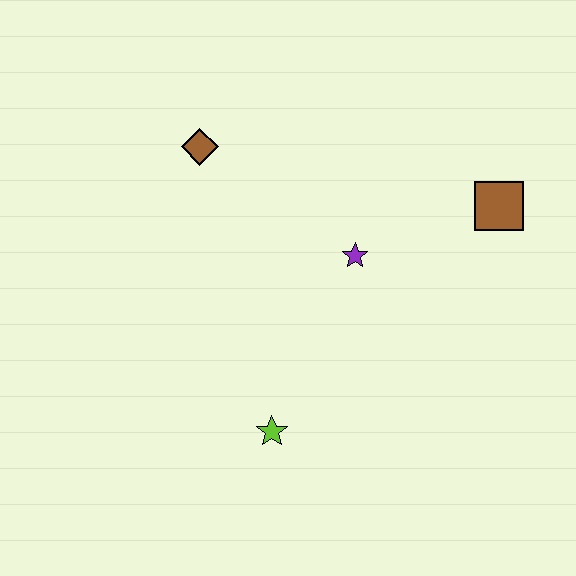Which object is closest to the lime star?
The purple star is closest to the lime star.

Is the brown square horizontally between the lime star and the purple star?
No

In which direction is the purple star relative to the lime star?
The purple star is above the lime star.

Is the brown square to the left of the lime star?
No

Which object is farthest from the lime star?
The brown square is farthest from the lime star.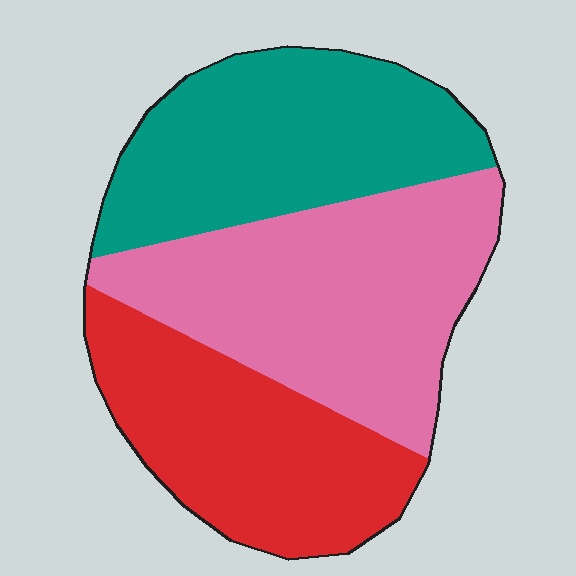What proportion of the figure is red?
Red covers 29% of the figure.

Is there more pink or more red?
Pink.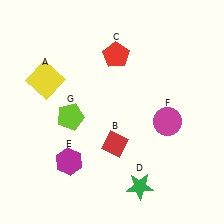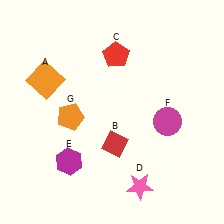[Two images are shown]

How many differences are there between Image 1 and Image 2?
There are 3 differences between the two images.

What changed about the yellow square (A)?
In Image 1, A is yellow. In Image 2, it changed to orange.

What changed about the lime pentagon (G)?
In Image 1, G is lime. In Image 2, it changed to orange.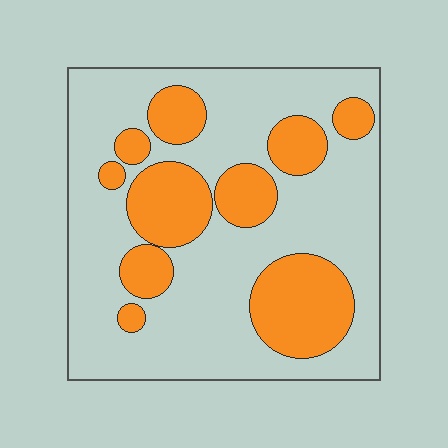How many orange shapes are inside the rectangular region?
10.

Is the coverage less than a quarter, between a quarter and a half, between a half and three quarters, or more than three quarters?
Between a quarter and a half.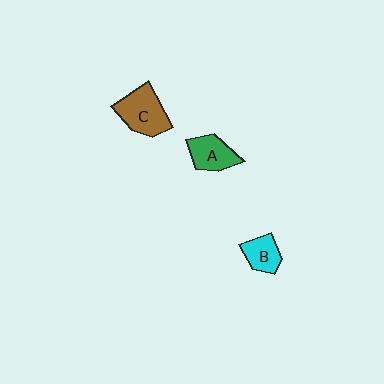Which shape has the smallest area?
Shape B (cyan).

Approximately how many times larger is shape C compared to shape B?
Approximately 1.6 times.